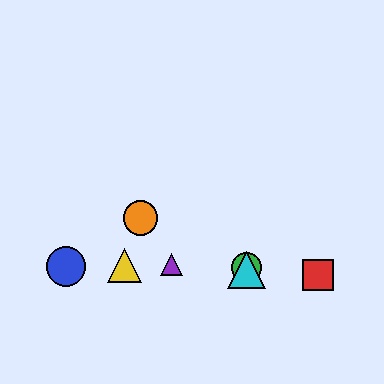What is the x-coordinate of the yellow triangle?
The yellow triangle is at x≈125.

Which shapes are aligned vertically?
The green circle, the cyan triangle are aligned vertically.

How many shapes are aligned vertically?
2 shapes (the green circle, the cyan triangle) are aligned vertically.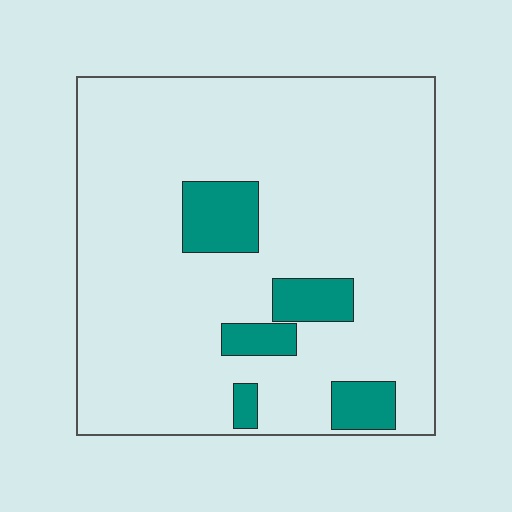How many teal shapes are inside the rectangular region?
5.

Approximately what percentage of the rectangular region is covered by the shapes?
Approximately 10%.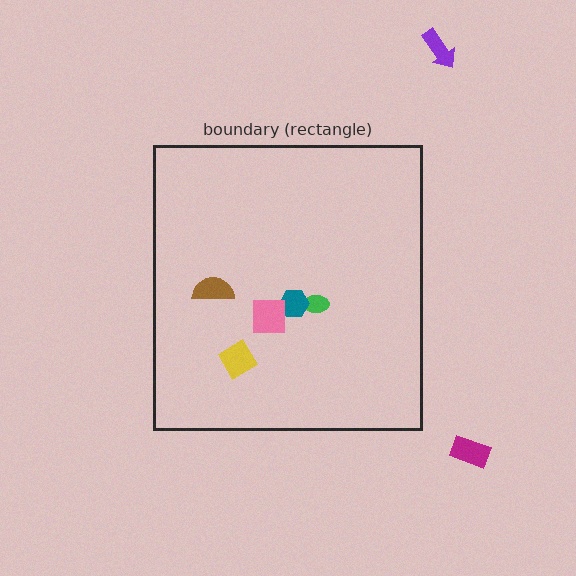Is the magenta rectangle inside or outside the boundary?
Outside.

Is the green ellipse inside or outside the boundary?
Inside.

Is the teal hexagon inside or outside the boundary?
Inside.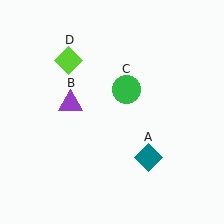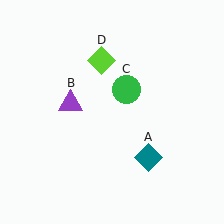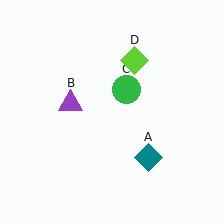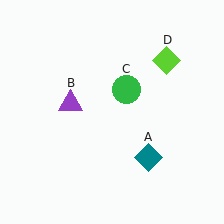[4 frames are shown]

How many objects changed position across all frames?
1 object changed position: lime diamond (object D).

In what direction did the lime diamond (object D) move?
The lime diamond (object D) moved right.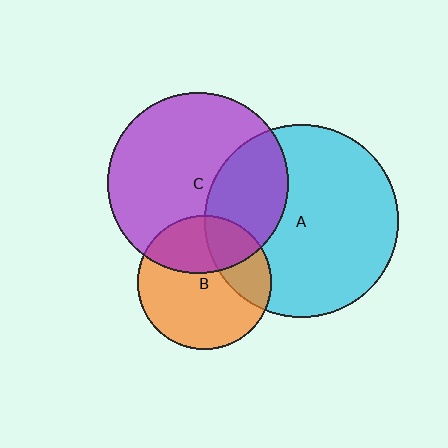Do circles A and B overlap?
Yes.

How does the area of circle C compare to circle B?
Approximately 1.8 times.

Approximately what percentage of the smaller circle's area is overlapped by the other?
Approximately 25%.